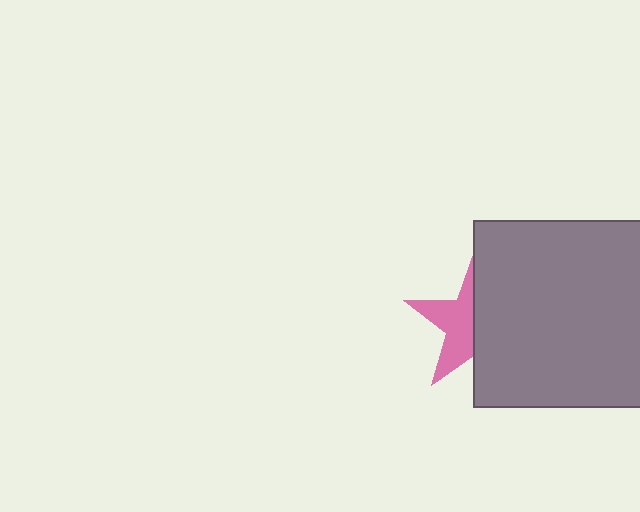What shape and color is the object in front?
The object in front is a gray square.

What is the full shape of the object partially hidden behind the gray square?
The partially hidden object is a pink star.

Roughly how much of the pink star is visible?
About half of it is visible (roughly 47%).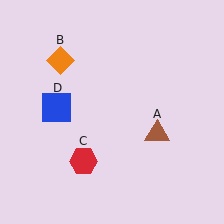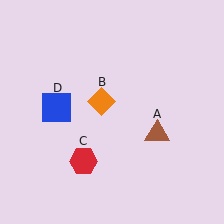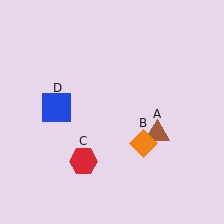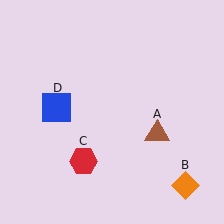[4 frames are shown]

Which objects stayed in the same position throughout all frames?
Brown triangle (object A) and red hexagon (object C) and blue square (object D) remained stationary.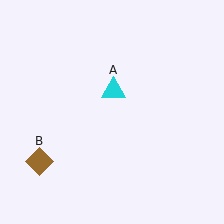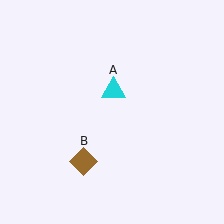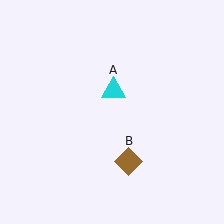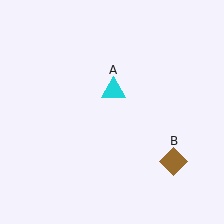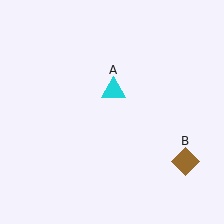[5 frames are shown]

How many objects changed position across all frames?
1 object changed position: brown diamond (object B).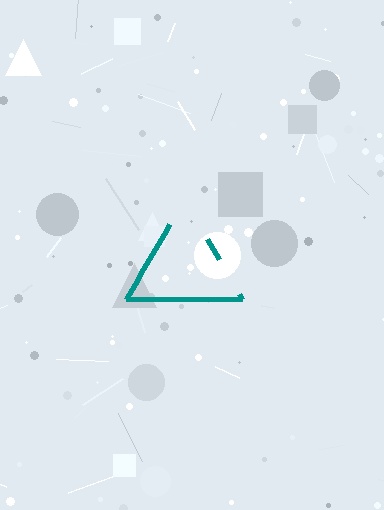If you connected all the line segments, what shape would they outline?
They would outline a triangle.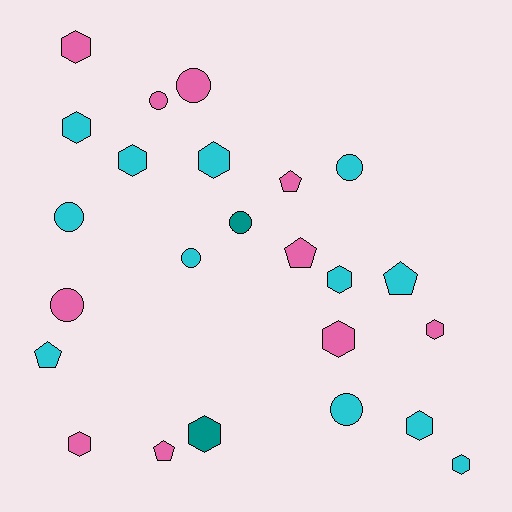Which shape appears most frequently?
Hexagon, with 11 objects.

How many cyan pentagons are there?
There are 2 cyan pentagons.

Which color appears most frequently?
Cyan, with 12 objects.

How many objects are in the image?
There are 24 objects.